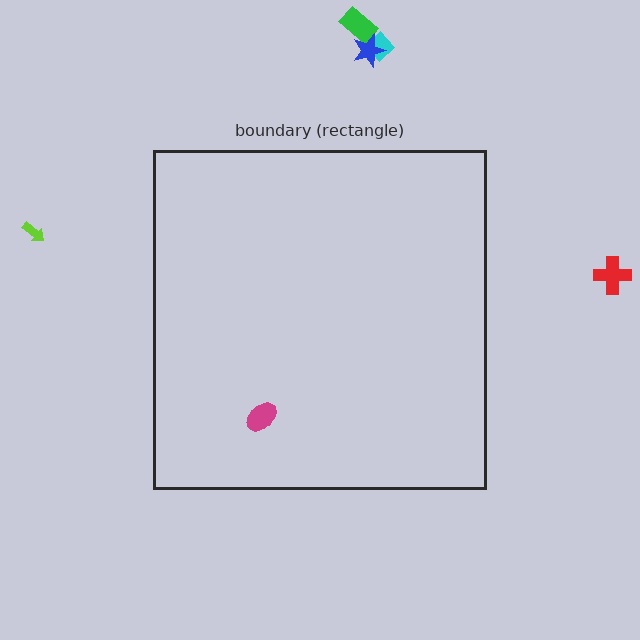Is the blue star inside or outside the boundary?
Outside.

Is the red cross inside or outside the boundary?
Outside.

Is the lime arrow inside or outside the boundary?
Outside.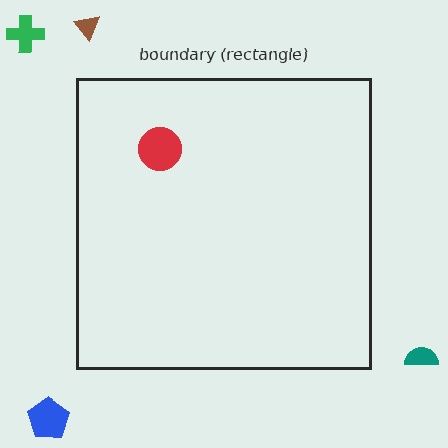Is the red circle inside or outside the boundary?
Inside.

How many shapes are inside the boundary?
1 inside, 4 outside.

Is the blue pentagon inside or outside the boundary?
Outside.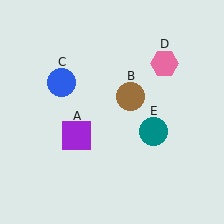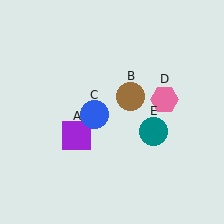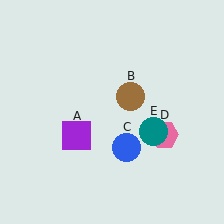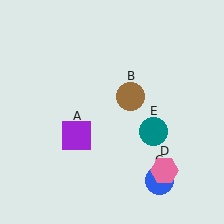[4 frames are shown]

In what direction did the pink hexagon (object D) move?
The pink hexagon (object D) moved down.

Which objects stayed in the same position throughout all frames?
Purple square (object A) and brown circle (object B) and teal circle (object E) remained stationary.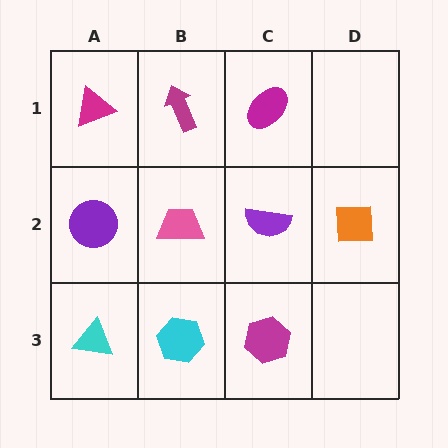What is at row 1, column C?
A magenta ellipse.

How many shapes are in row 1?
3 shapes.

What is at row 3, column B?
A cyan hexagon.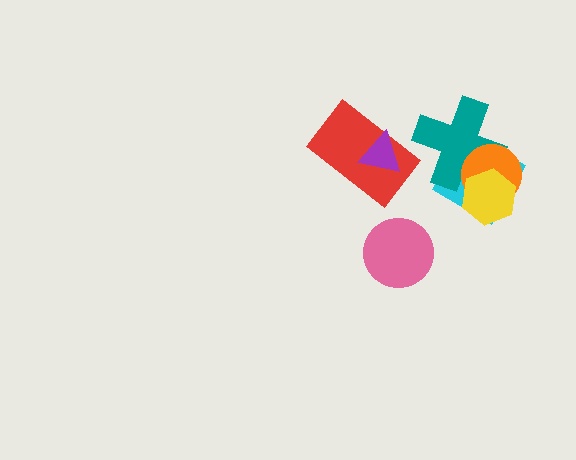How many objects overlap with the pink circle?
0 objects overlap with the pink circle.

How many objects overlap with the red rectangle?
1 object overlaps with the red rectangle.